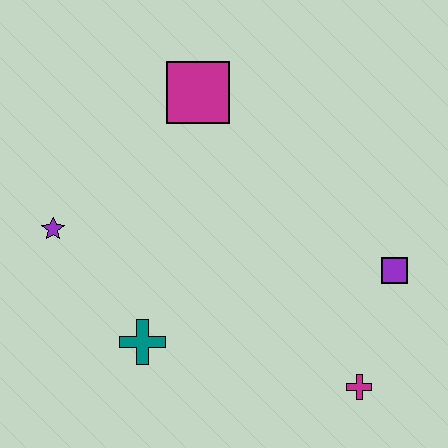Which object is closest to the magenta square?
The purple star is closest to the magenta square.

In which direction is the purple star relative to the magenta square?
The purple star is to the left of the magenta square.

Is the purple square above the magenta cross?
Yes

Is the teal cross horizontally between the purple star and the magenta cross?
Yes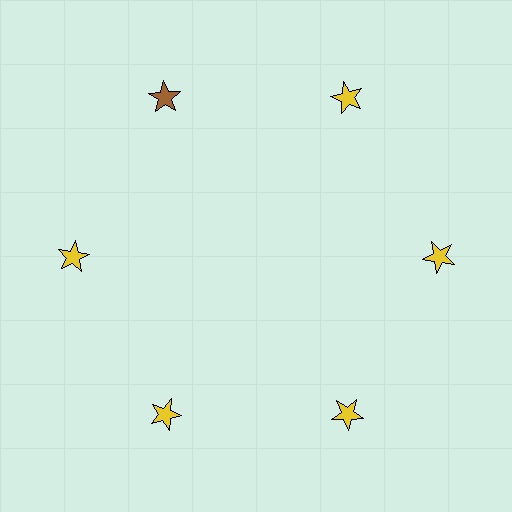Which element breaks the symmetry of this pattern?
The brown star at roughly the 11 o'clock position breaks the symmetry. All other shapes are yellow stars.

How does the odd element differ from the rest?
It has a different color: brown instead of yellow.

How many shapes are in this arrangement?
There are 6 shapes arranged in a ring pattern.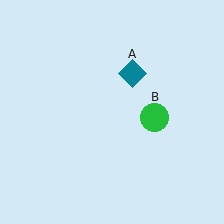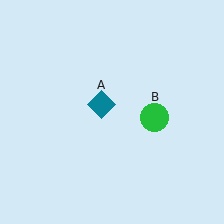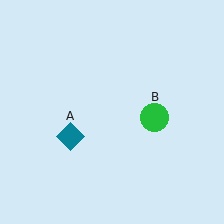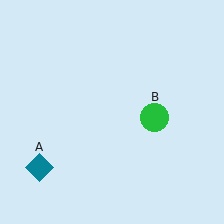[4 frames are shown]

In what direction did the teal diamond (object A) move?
The teal diamond (object A) moved down and to the left.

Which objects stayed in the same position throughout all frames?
Green circle (object B) remained stationary.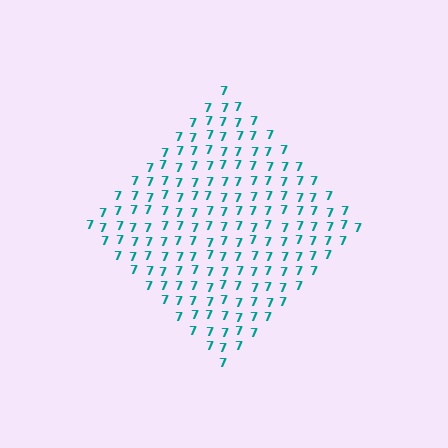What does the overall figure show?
The overall figure shows a diamond.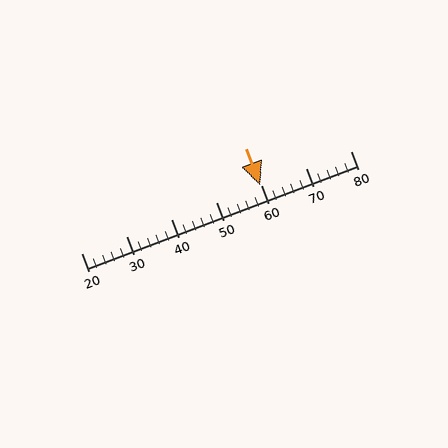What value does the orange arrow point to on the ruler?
The orange arrow points to approximately 60.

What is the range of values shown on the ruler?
The ruler shows values from 20 to 80.